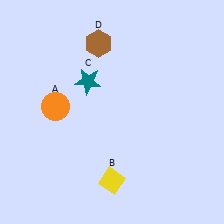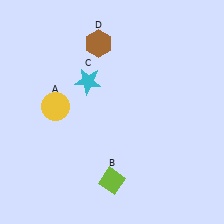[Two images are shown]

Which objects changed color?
A changed from orange to yellow. B changed from yellow to lime. C changed from teal to cyan.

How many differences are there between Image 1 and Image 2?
There are 3 differences between the two images.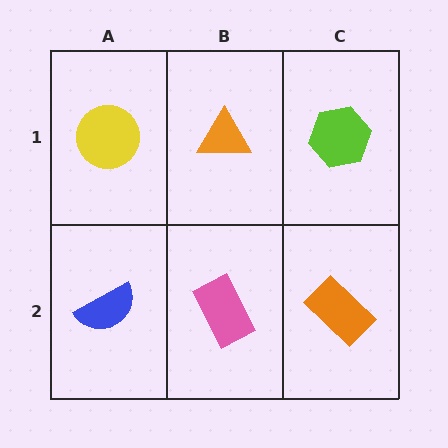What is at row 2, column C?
An orange rectangle.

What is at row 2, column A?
A blue semicircle.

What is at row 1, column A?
A yellow circle.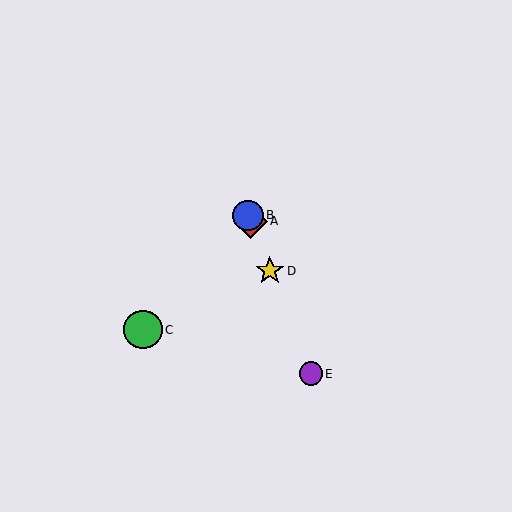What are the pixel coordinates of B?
Object B is at (248, 215).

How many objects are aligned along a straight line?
4 objects (A, B, D, E) are aligned along a straight line.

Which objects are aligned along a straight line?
Objects A, B, D, E are aligned along a straight line.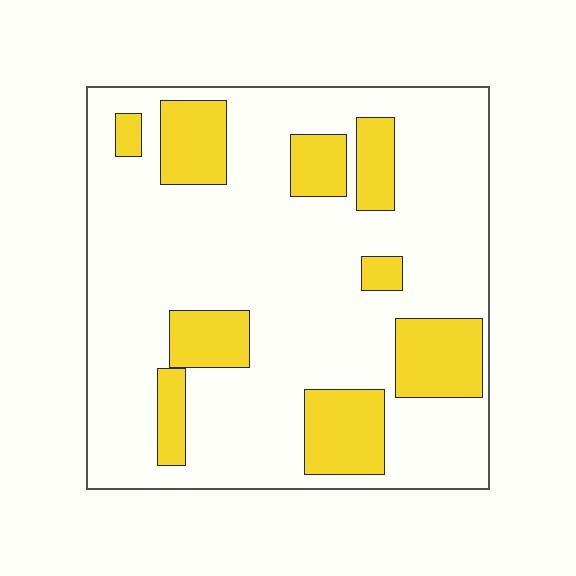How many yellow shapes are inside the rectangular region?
9.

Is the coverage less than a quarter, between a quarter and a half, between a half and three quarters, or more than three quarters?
Less than a quarter.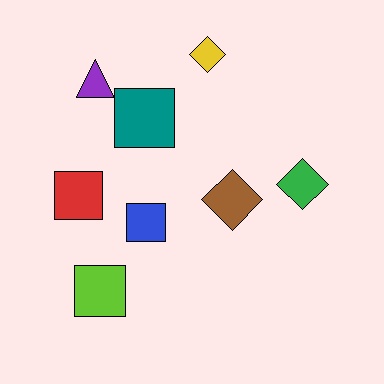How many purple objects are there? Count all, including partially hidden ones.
There is 1 purple object.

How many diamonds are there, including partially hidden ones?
There are 3 diamonds.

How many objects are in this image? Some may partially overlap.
There are 8 objects.